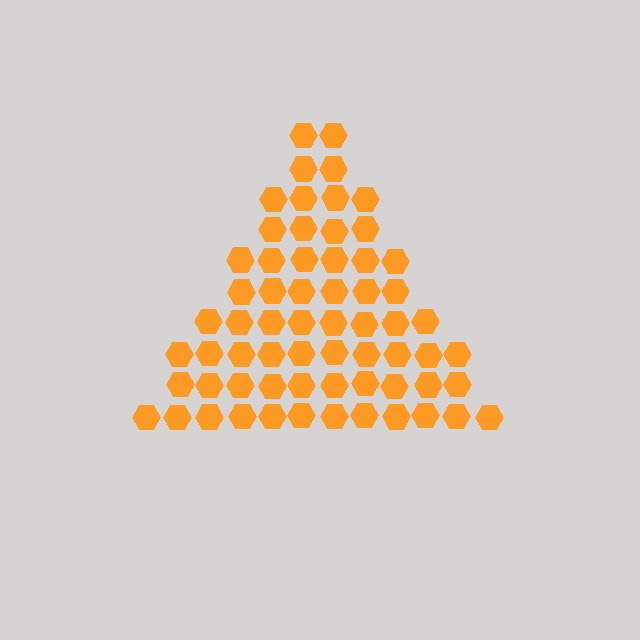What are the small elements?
The small elements are hexagons.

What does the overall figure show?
The overall figure shows a triangle.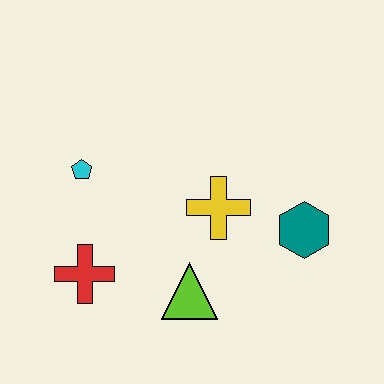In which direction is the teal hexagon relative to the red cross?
The teal hexagon is to the right of the red cross.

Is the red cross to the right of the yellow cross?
No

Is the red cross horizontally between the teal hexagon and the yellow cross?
No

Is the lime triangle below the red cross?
Yes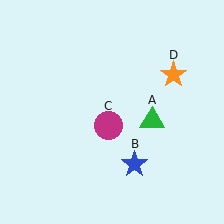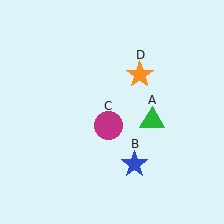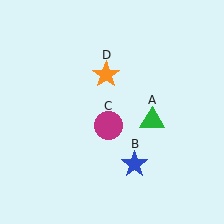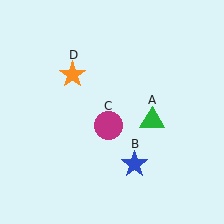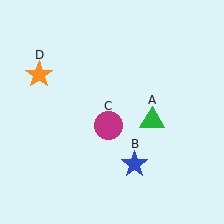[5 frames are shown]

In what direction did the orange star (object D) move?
The orange star (object D) moved left.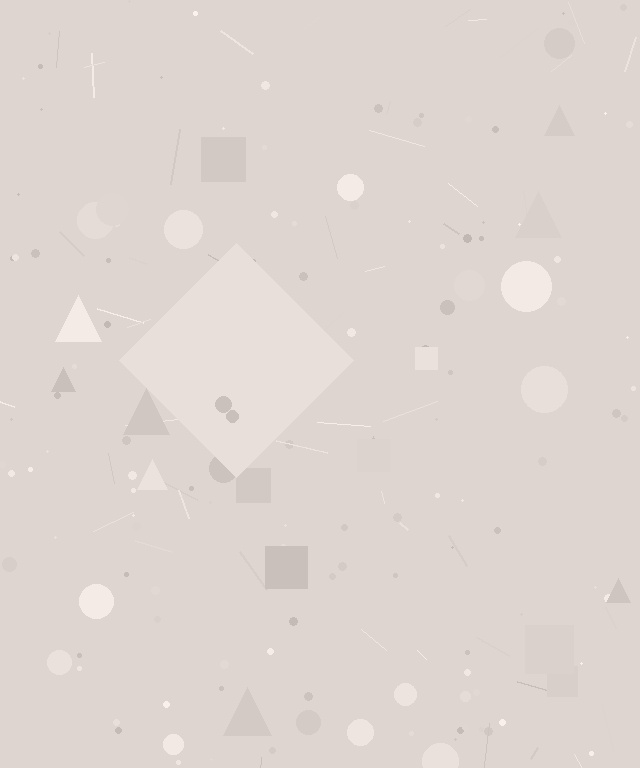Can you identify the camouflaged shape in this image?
The camouflaged shape is a diamond.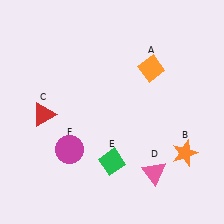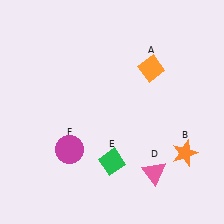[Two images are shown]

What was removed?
The red triangle (C) was removed in Image 2.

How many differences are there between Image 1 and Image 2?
There is 1 difference between the two images.